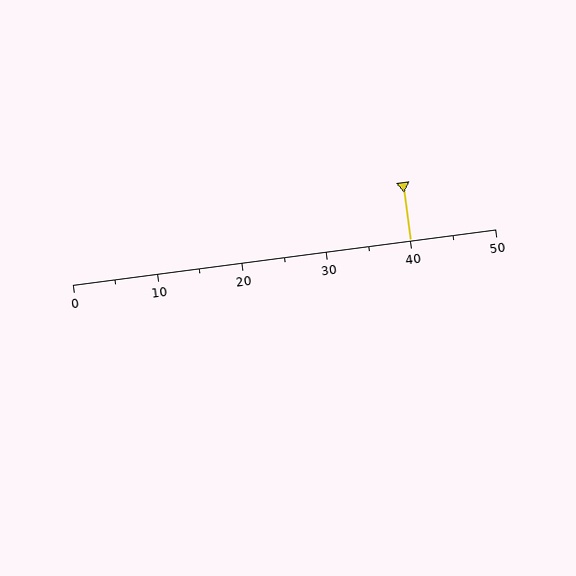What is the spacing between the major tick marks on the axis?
The major ticks are spaced 10 apart.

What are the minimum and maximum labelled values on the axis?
The axis runs from 0 to 50.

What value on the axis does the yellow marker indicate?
The marker indicates approximately 40.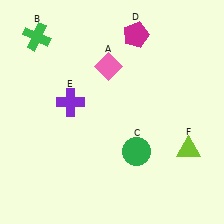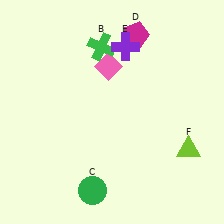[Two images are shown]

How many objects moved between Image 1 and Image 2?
3 objects moved between the two images.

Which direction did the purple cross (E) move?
The purple cross (E) moved up.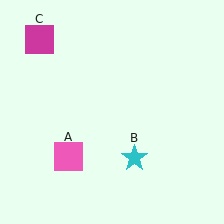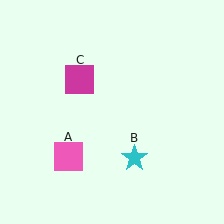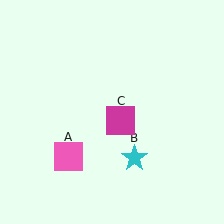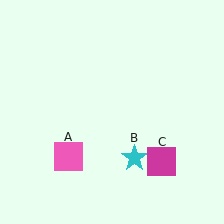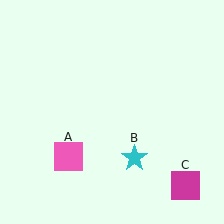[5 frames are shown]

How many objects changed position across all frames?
1 object changed position: magenta square (object C).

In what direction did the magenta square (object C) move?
The magenta square (object C) moved down and to the right.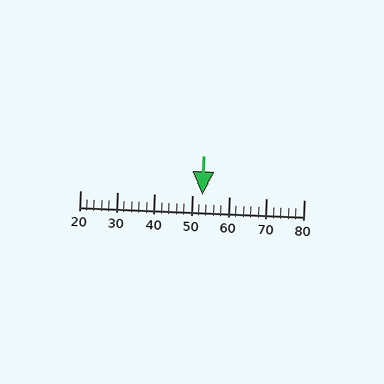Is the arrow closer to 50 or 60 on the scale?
The arrow is closer to 50.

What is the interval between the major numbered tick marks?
The major tick marks are spaced 10 units apart.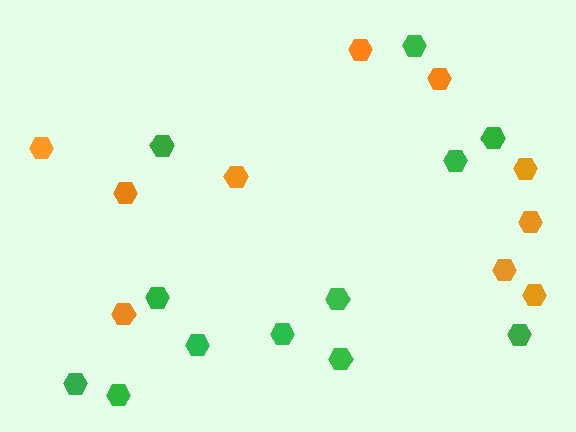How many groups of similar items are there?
There are 2 groups: one group of orange hexagons (10) and one group of green hexagons (12).